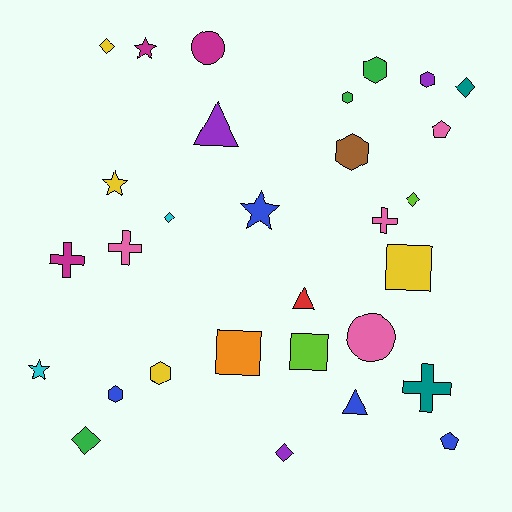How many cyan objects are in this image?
There are 2 cyan objects.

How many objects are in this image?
There are 30 objects.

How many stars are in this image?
There are 4 stars.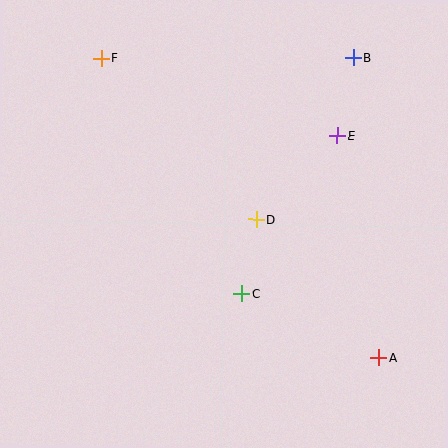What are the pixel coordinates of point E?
Point E is at (337, 136).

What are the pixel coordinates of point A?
Point A is at (379, 357).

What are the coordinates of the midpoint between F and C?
The midpoint between F and C is at (171, 176).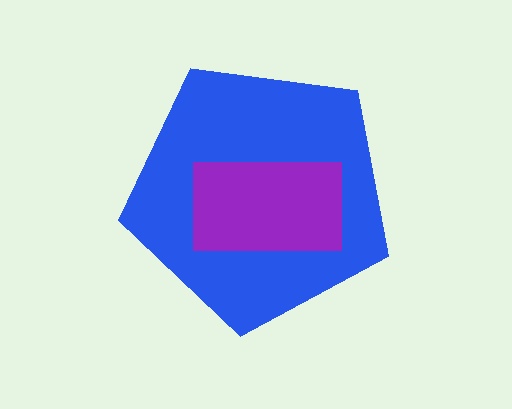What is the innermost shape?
The purple rectangle.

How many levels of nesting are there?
2.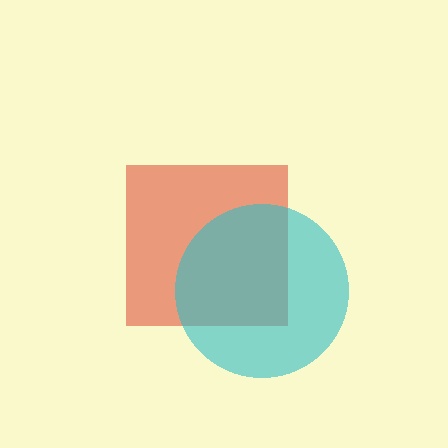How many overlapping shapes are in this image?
There are 2 overlapping shapes in the image.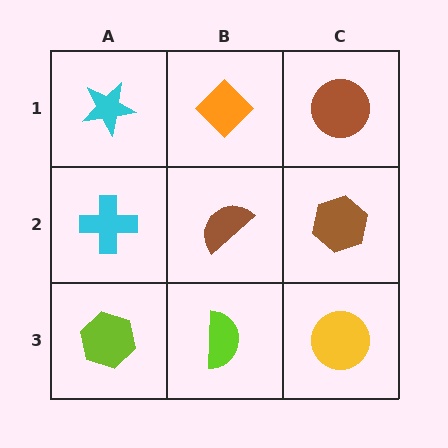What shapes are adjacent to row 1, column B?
A brown semicircle (row 2, column B), a cyan star (row 1, column A), a brown circle (row 1, column C).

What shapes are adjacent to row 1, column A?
A cyan cross (row 2, column A), an orange diamond (row 1, column B).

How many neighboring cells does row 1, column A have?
2.